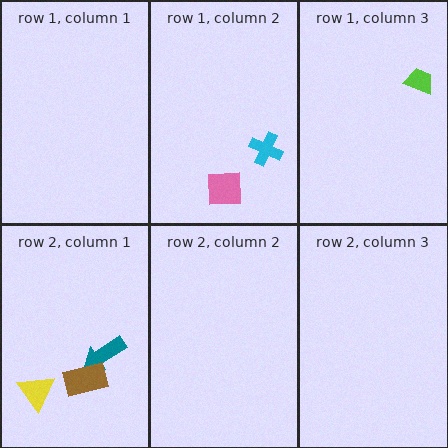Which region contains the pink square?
The row 1, column 2 region.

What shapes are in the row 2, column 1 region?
The yellow triangle, the teal arrow, the brown rectangle.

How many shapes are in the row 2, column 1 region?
3.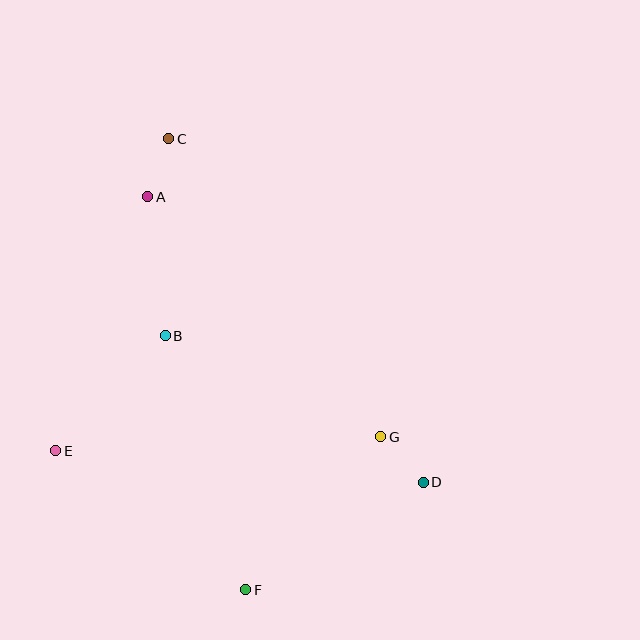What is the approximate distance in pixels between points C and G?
The distance between C and G is approximately 366 pixels.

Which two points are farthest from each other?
Points C and F are farthest from each other.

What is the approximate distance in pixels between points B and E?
The distance between B and E is approximately 159 pixels.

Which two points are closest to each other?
Points A and C are closest to each other.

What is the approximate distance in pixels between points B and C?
The distance between B and C is approximately 197 pixels.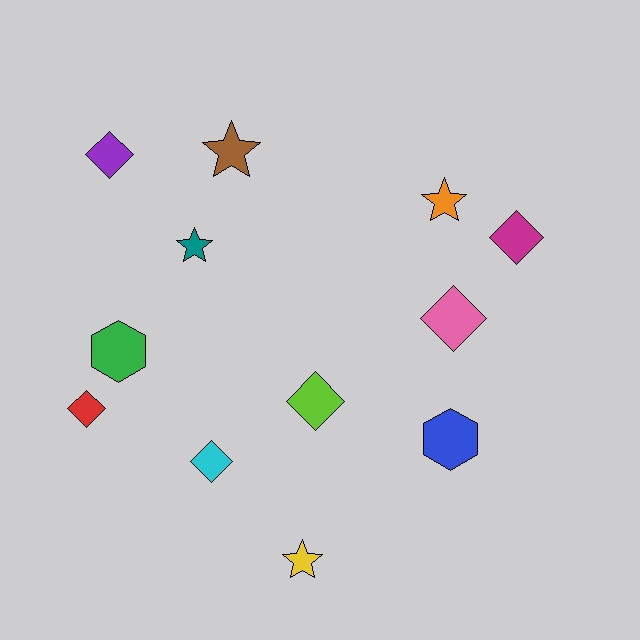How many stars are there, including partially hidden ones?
There are 4 stars.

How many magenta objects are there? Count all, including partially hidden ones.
There is 1 magenta object.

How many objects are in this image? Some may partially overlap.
There are 12 objects.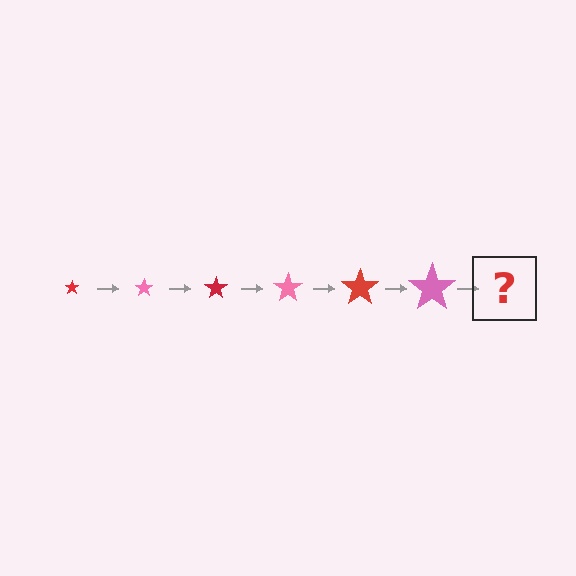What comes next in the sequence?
The next element should be a red star, larger than the previous one.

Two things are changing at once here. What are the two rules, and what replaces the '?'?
The two rules are that the star grows larger each step and the color cycles through red and pink. The '?' should be a red star, larger than the previous one.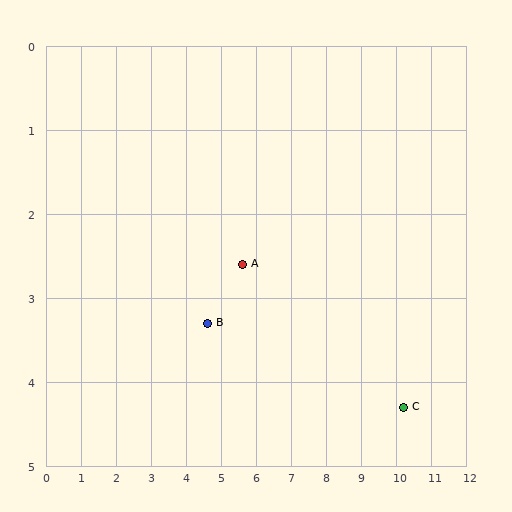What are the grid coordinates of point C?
Point C is at approximately (10.2, 4.3).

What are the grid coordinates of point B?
Point B is at approximately (4.6, 3.3).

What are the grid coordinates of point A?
Point A is at approximately (5.6, 2.6).